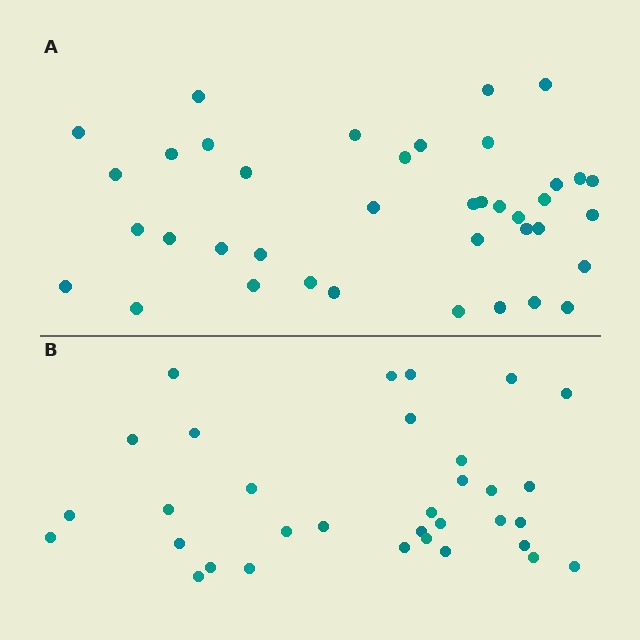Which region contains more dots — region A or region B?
Region A (the top region) has more dots.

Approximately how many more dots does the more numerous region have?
Region A has about 6 more dots than region B.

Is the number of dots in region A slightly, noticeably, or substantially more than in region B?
Region A has only slightly more — the two regions are fairly close. The ratio is roughly 1.2 to 1.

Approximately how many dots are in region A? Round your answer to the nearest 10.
About 40 dots. (The exact count is 39, which rounds to 40.)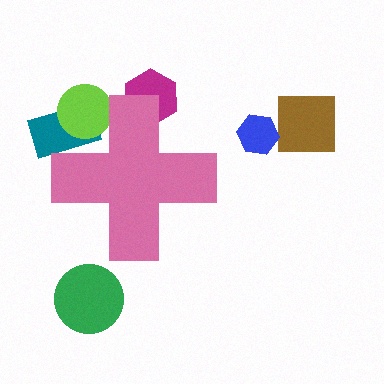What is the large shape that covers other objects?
A pink cross.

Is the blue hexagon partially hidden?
No, the blue hexagon is fully visible.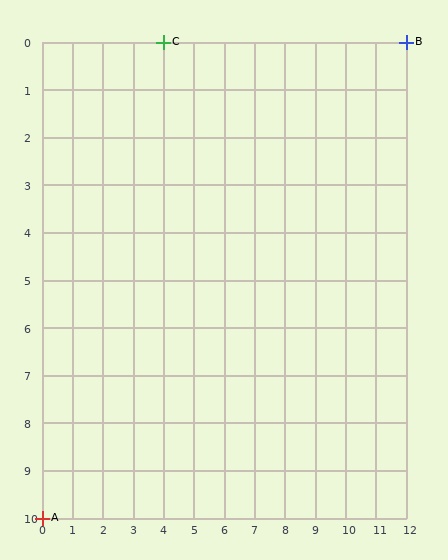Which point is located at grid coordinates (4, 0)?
Point C is at (4, 0).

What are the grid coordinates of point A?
Point A is at grid coordinates (0, 10).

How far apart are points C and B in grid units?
Points C and B are 8 columns apart.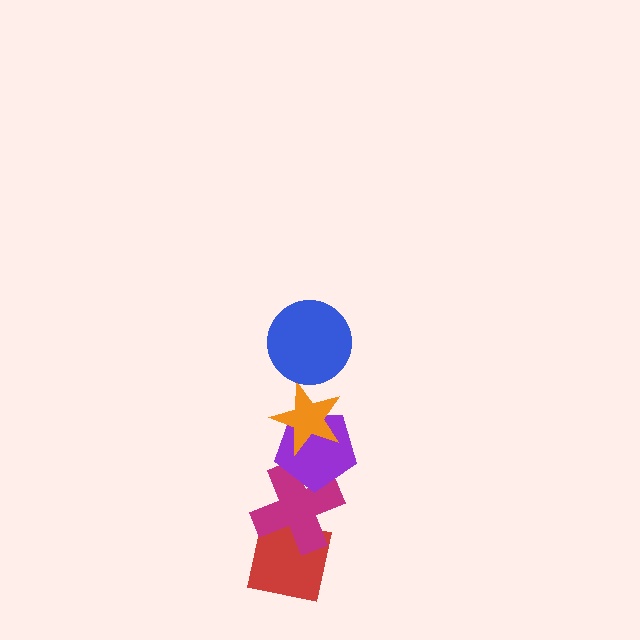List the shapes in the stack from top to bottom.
From top to bottom: the blue circle, the orange star, the purple pentagon, the magenta cross, the red square.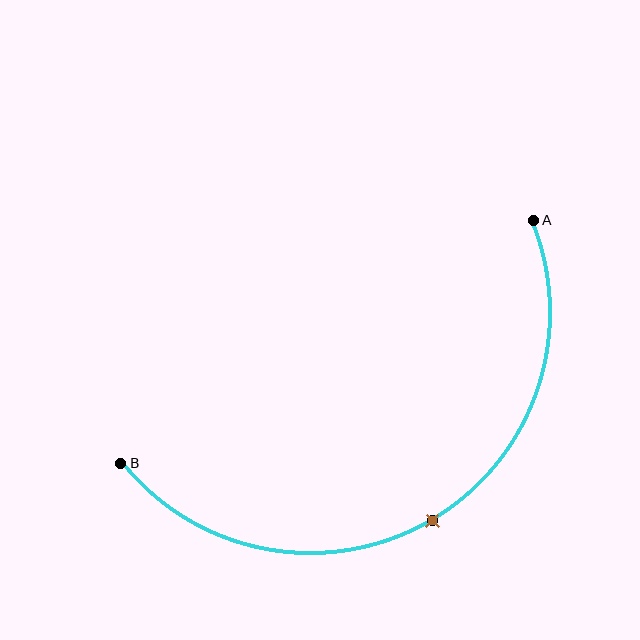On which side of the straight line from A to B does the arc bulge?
The arc bulges below the straight line connecting A and B.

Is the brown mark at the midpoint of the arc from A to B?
Yes. The brown mark lies on the arc at equal arc-length from both A and B — it is the arc midpoint.